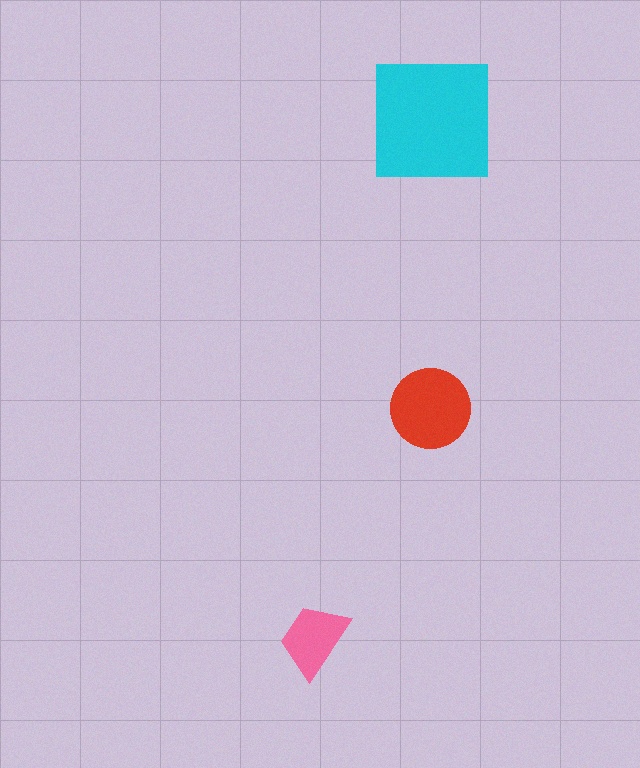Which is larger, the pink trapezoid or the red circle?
The red circle.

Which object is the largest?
The cyan square.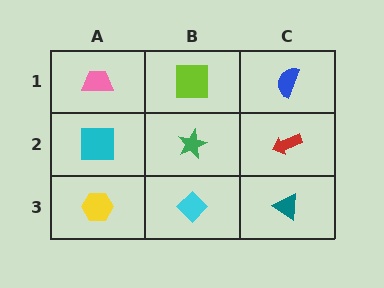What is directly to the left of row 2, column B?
A cyan square.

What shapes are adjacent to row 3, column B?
A green star (row 2, column B), a yellow hexagon (row 3, column A), a teal triangle (row 3, column C).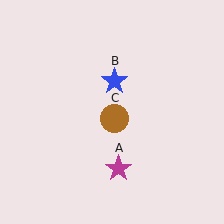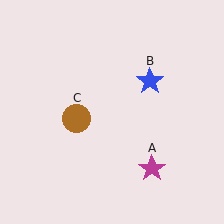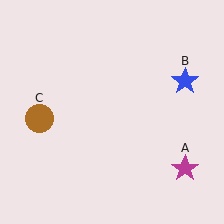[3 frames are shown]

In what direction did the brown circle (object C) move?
The brown circle (object C) moved left.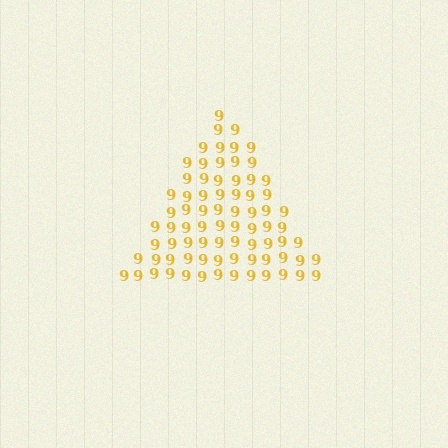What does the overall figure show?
The overall figure shows a triangle.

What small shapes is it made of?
It is made of small digit 9's.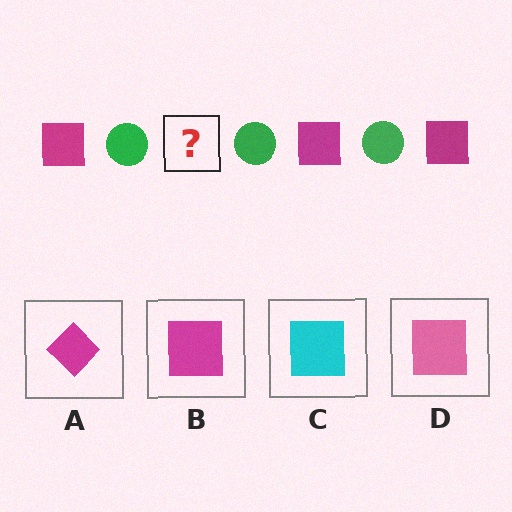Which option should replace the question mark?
Option B.